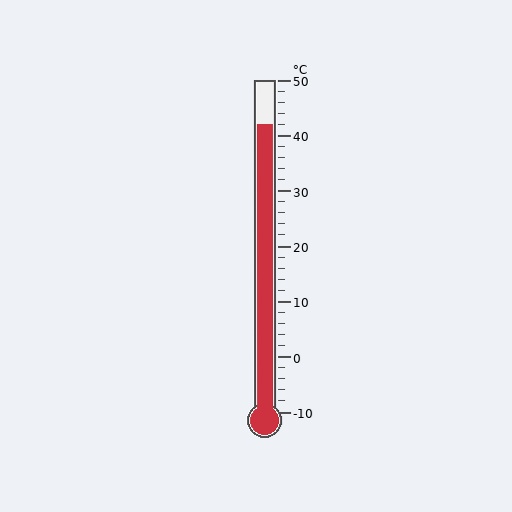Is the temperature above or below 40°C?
The temperature is above 40°C.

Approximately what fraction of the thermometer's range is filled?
The thermometer is filled to approximately 85% of its range.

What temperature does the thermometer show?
The thermometer shows approximately 42°C.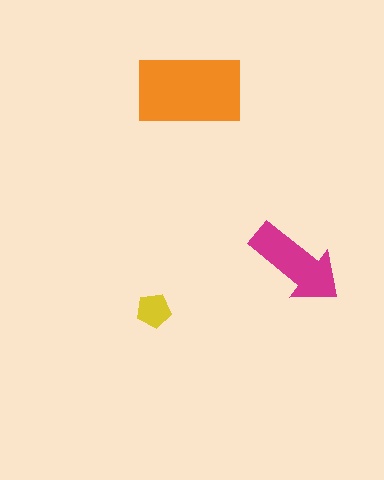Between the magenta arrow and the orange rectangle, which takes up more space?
The orange rectangle.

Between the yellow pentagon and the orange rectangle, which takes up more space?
The orange rectangle.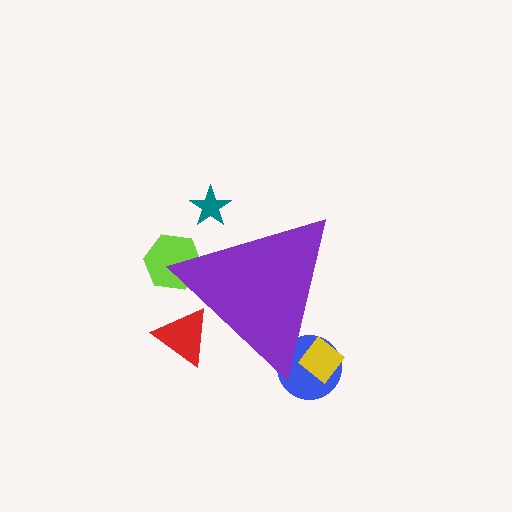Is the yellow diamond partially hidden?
Yes, the yellow diamond is partially hidden behind the purple triangle.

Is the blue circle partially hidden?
Yes, the blue circle is partially hidden behind the purple triangle.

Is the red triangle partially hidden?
Yes, the red triangle is partially hidden behind the purple triangle.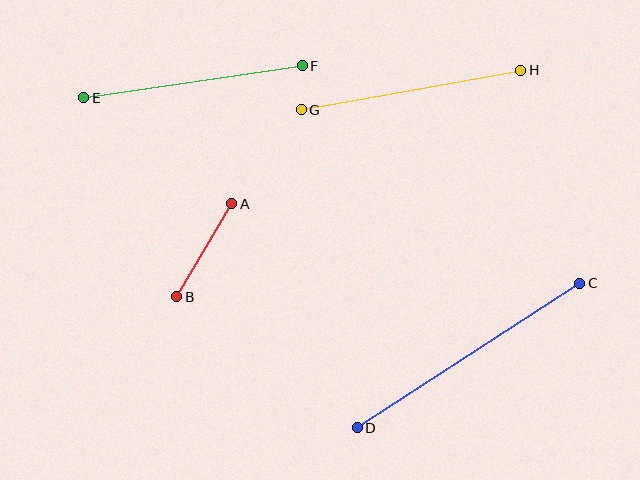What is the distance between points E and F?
The distance is approximately 221 pixels.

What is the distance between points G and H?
The distance is approximately 223 pixels.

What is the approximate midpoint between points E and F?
The midpoint is at approximately (193, 82) pixels.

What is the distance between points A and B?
The distance is approximately 108 pixels.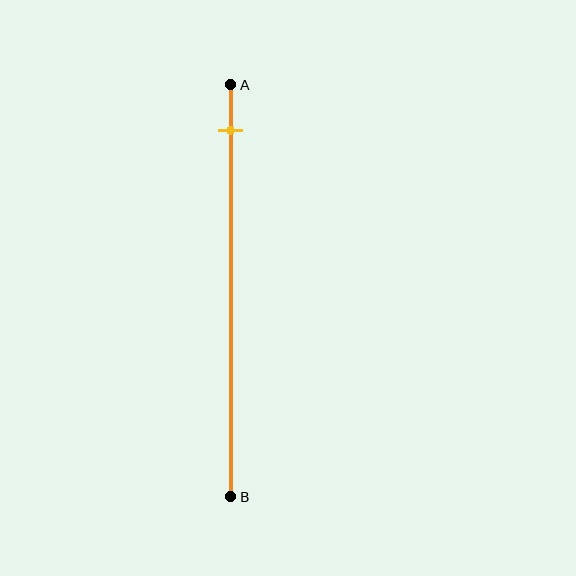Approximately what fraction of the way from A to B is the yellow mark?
The yellow mark is approximately 10% of the way from A to B.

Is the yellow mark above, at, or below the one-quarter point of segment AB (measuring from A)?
The yellow mark is above the one-quarter point of segment AB.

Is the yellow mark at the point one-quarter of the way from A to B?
No, the mark is at about 10% from A, not at the 25% one-quarter point.